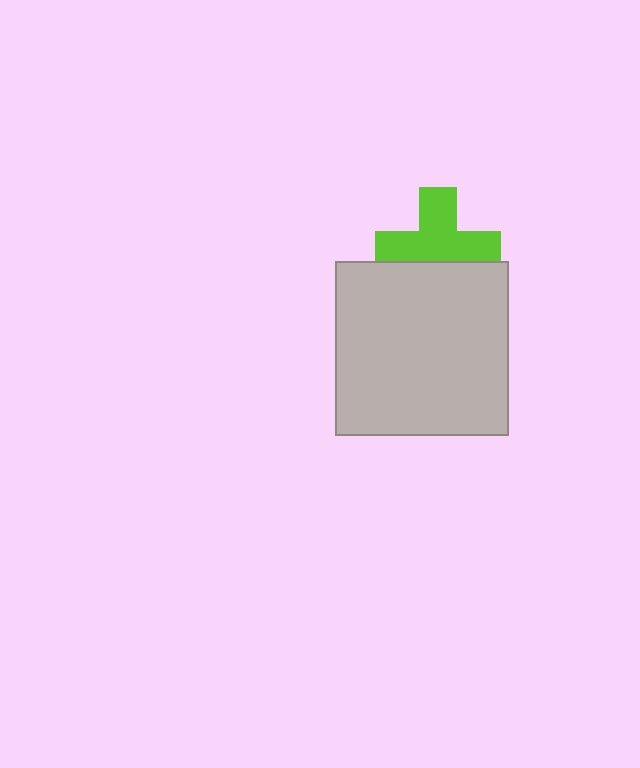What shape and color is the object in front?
The object in front is a light gray square.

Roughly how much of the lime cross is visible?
Most of it is visible (roughly 67%).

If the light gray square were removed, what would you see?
You would see the complete lime cross.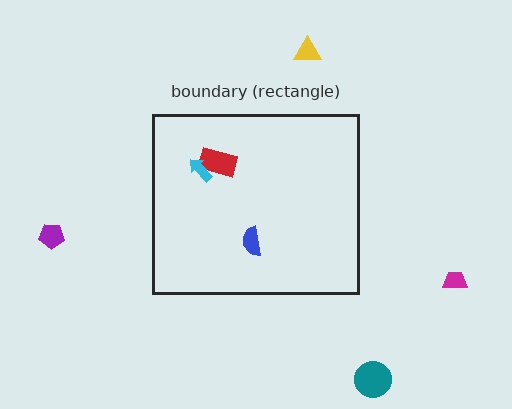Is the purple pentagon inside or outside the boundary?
Outside.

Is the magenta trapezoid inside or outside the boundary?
Outside.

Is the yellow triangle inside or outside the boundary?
Outside.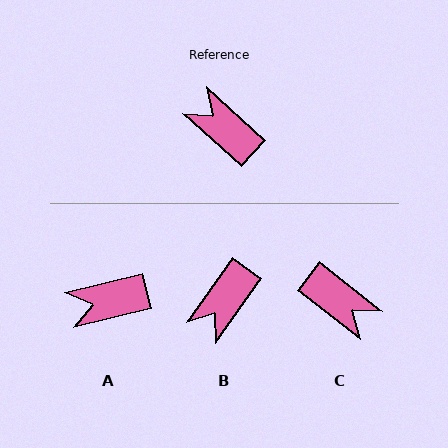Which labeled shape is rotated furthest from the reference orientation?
C, about 176 degrees away.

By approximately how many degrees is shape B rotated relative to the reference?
Approximately 97 degrees counter-clockwise.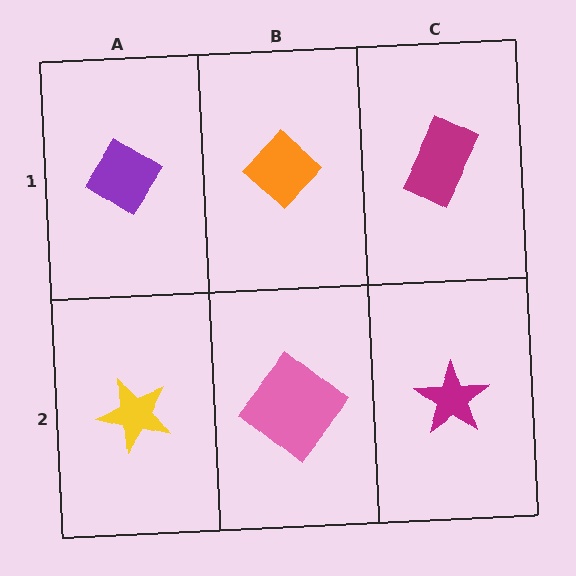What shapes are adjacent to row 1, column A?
A yellow star (row 2, column A), an orange diamond (row 1, column B).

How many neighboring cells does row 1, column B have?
3.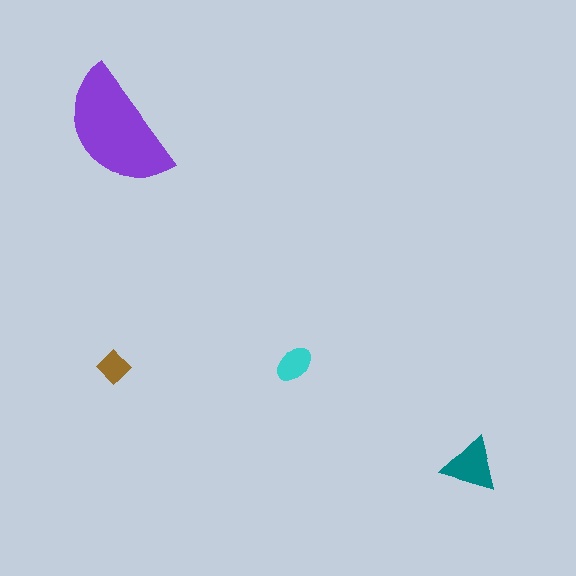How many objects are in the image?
There are 4 objects in the image.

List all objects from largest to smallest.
The purple semicircle, the teal triangle, the cyan ellipse, the brown diamond.